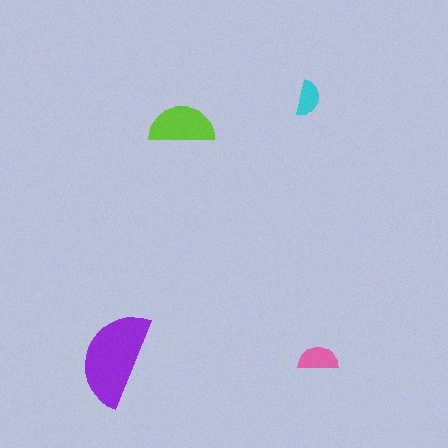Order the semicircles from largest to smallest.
the purple one, the lime one, the pink one, the cyan one.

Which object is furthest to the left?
The purple semicircle is leftmost.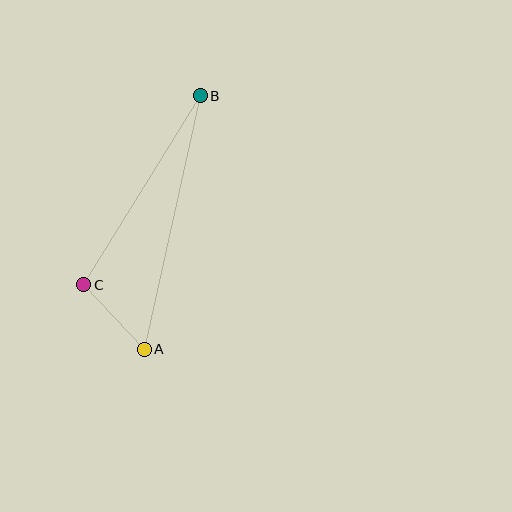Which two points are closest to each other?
Points A and C are closest to each other.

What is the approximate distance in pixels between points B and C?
The distance between B and C is approximately 222 pixels.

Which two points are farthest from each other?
Points A and B are farthest from each other.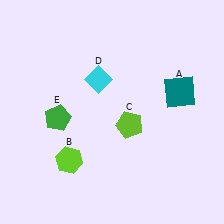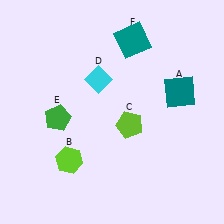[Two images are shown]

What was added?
A teal square (F) was added in Image 2.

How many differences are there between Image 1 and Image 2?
There is 1 difference between the two images.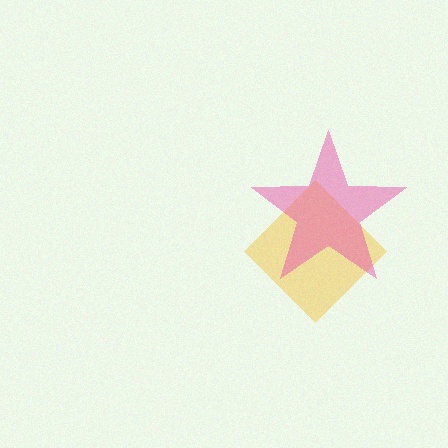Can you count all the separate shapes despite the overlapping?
Yes, there are 2 separate shapes.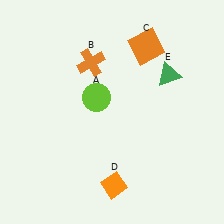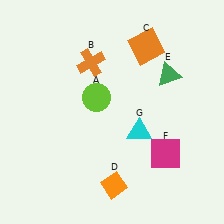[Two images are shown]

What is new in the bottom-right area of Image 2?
A magenta square (F) was added in the bottom-right area of Image 2.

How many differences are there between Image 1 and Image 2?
There are 2 differences between the two images.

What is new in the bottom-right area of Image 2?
A cyan triangle (G) was added in the bottom-right area of Image 2.